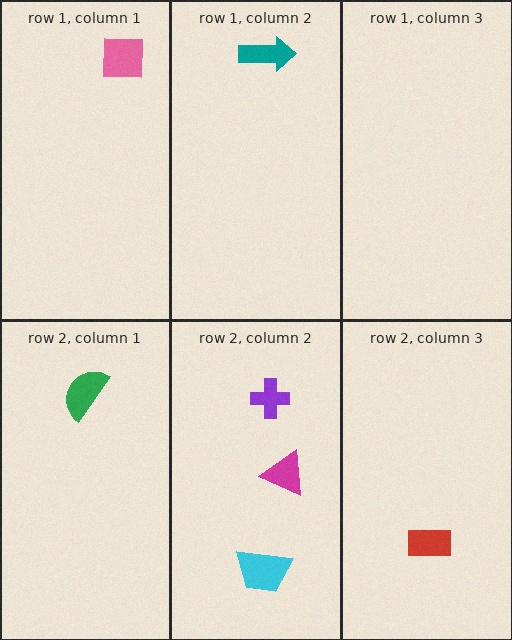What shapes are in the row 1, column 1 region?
The pink square.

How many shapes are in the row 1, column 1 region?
1.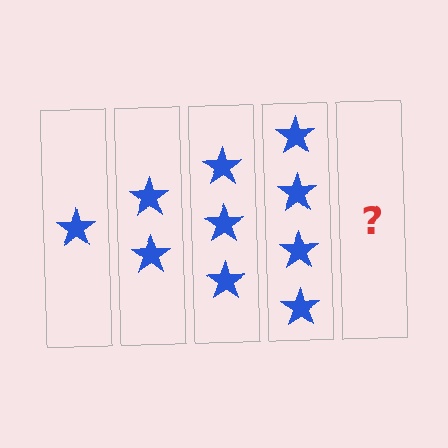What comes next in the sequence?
The next element should be 5 stars.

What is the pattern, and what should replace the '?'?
The pattern is that each step adds one more star. The '?' should be 5 stars.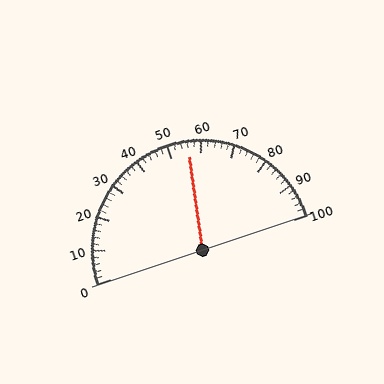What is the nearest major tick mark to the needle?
The nearest major tick mark is 60.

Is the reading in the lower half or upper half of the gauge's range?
The reading is in the upper half of the range (0 to 100).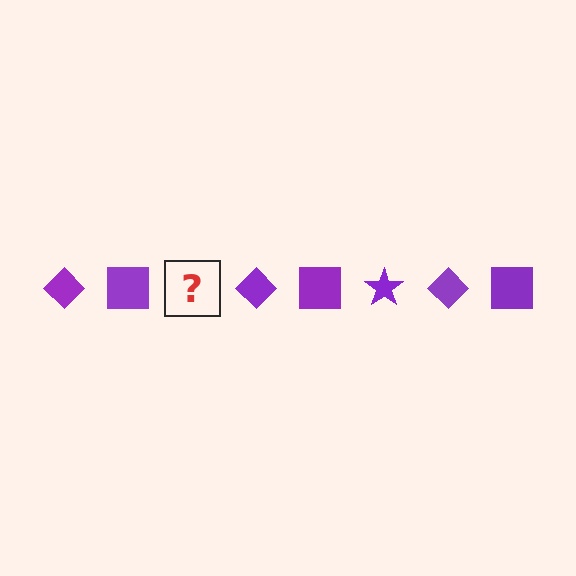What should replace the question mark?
The question mark should be replaced with a purple star.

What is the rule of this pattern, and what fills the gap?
The rule is that the pattern cycles through diamond, square, star shapes in purple. The gap should be filled with a purple star.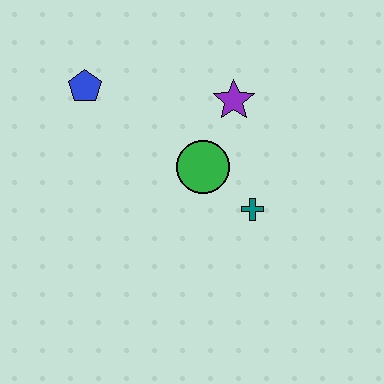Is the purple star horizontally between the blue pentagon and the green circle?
No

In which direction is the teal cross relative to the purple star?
The teal cross is below the purple star.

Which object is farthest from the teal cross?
The blue pentagon is farthest from the teal cross.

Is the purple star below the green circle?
No